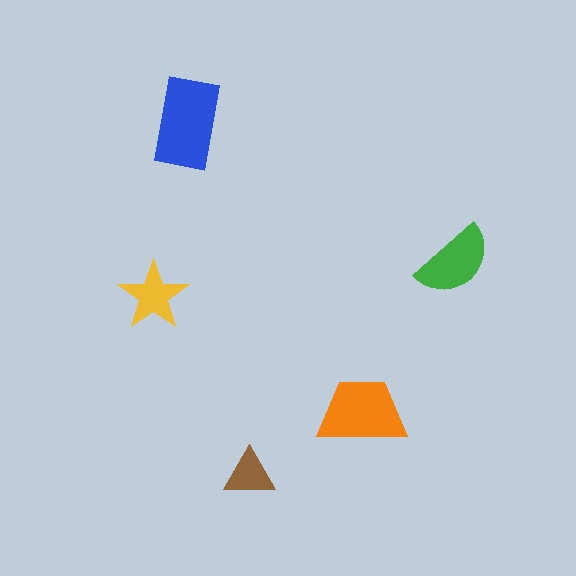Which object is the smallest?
The brown triangle.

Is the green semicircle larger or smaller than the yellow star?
Larger.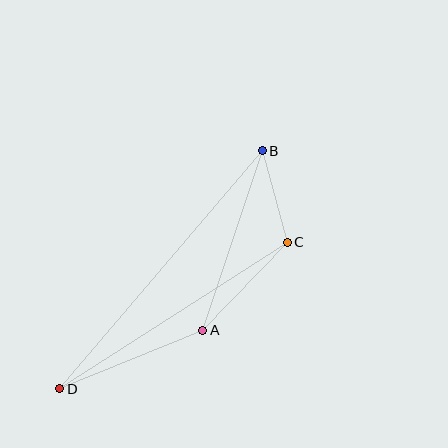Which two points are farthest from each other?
Points B and D are farthest from each other.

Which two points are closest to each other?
Points B and C are closest to each other.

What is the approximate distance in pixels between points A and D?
The distance between A and D is approximately 155 pixels.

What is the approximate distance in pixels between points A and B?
The distance between A and B is approximately 189 pixels.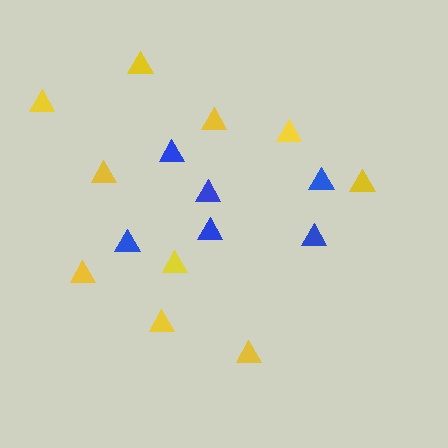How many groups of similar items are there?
There are 2 groups: one group of yellow triangles (10) and one group of blue triangles (6).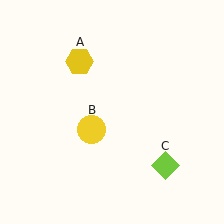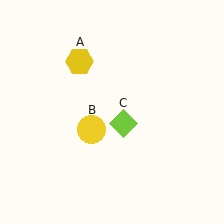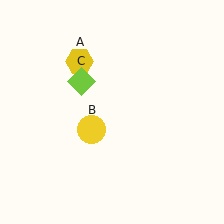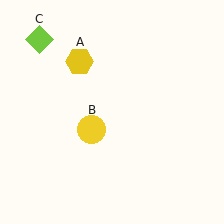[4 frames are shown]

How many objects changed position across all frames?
1 object changed position: lime diamond (object C).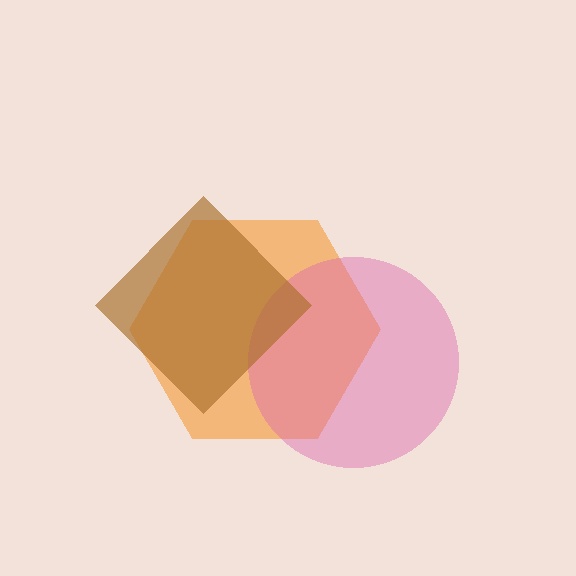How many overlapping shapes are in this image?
There are 3 overlapping shapes in the image.